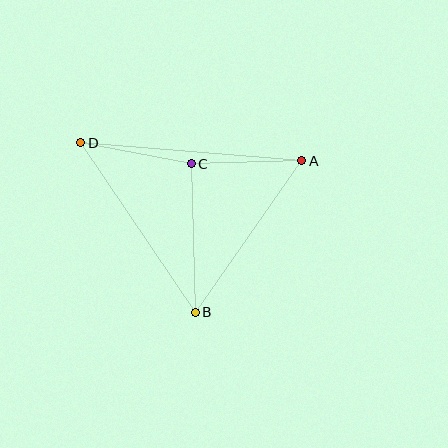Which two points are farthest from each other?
Points A and D are farthest from each other.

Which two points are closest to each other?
Points A and C are closest to each other.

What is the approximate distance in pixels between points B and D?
The distance between B and D is approximately 204 pixels.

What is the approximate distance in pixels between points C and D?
The distance between C and D is approximately 112 pixels.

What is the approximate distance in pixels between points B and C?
The distance between B and C is approximately 148 pixels.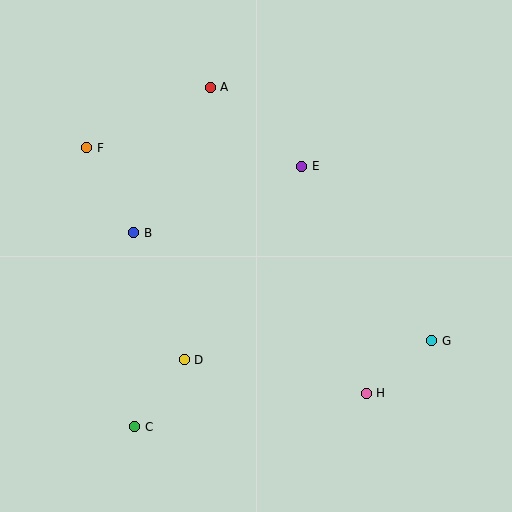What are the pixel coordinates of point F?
Point F is at (87, 148).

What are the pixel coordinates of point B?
Point B is at (134, 233).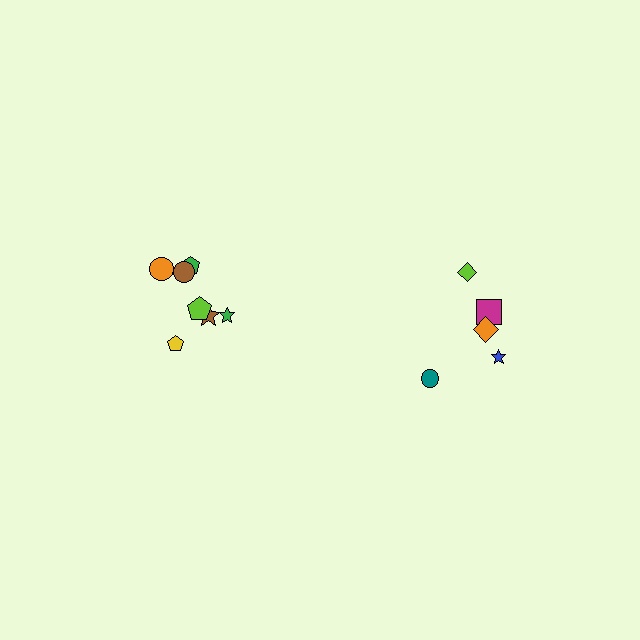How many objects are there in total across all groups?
There are 12 objects.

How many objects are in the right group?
There are 5 objects.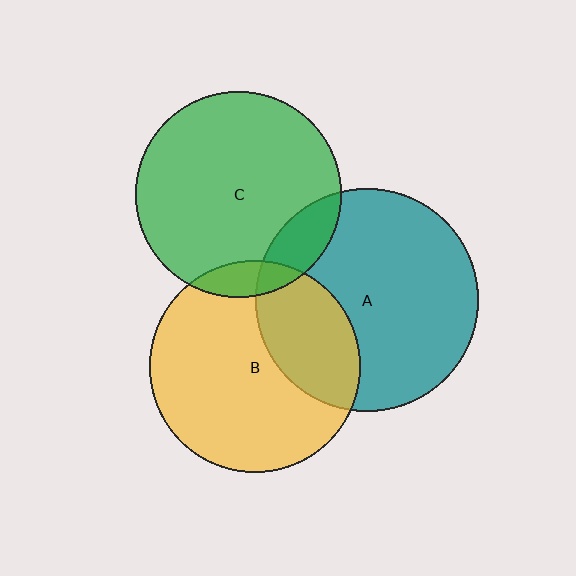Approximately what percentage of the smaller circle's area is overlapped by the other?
Approximately 10%.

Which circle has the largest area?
Circle A (teal).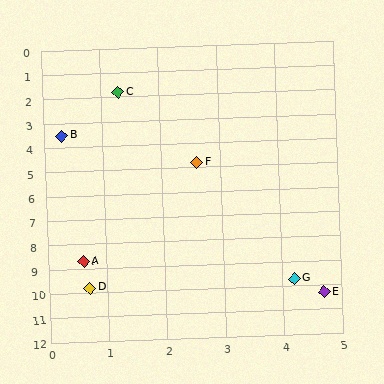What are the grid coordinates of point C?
Point C is at approximately (1.3, 1.8).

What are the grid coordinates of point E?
Point E is at approximately (4.7, 10.3).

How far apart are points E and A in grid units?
Points E and A are about 4.4 grid units apart.